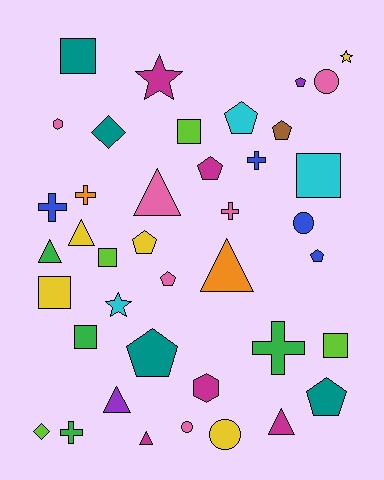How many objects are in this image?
There are 40 objects.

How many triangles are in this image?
There are 7 triangles.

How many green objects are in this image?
There are 4 green objects.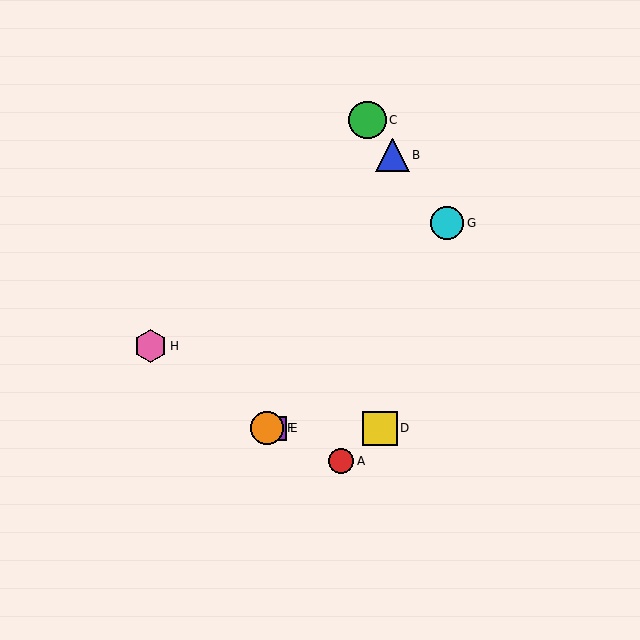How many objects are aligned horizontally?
3 objects (D, E, F) are aligned horizontally.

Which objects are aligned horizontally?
Objects D, E, F are aligned horizontally.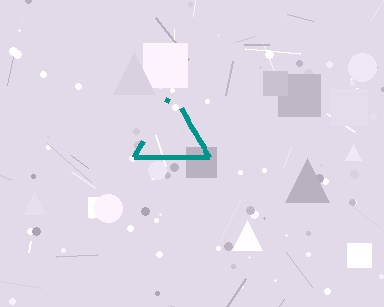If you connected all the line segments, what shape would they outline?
They would outline a triangle.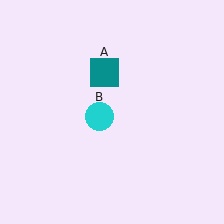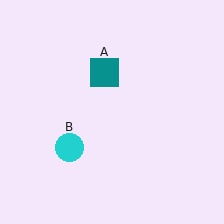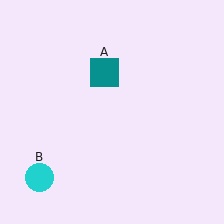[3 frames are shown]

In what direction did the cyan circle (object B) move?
The cyan circle (object B) moved down and to the left.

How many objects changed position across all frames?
1 object changed position: cyan circle (object B).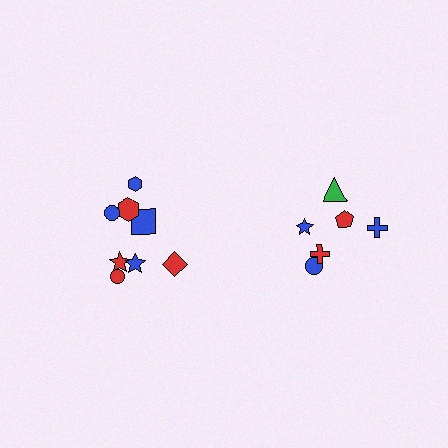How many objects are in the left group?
There are 8 objects.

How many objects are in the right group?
There are 6 objects.